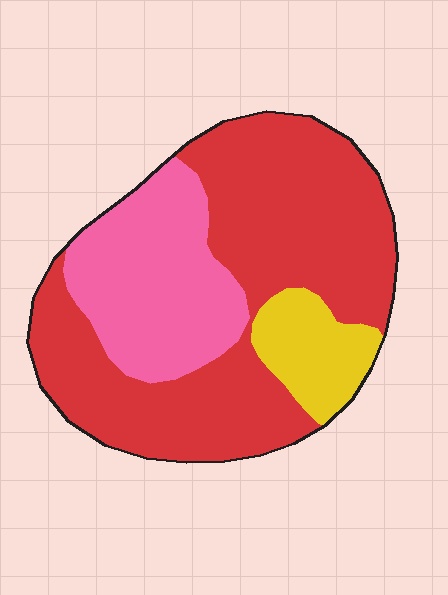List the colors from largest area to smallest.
From largest to smallest: red, pink, yellow.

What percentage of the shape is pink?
Pink covers roughly 30% of the shape.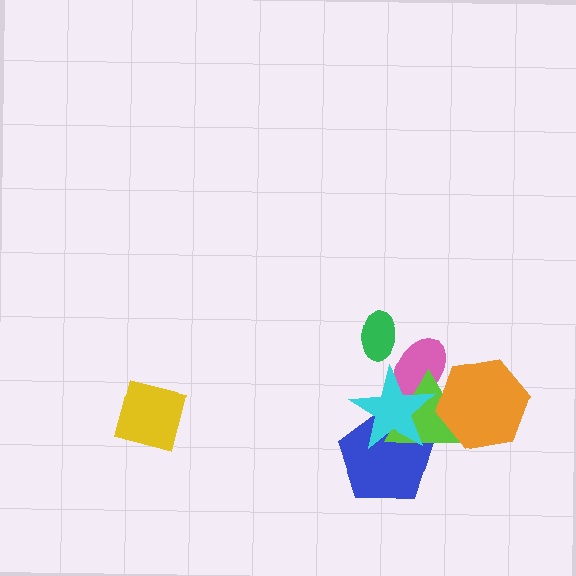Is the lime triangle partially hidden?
Yes, it is partially covered by another shape.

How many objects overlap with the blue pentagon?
2 objects overlap with the blue pentagon.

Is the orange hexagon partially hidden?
No, no other shape covers it.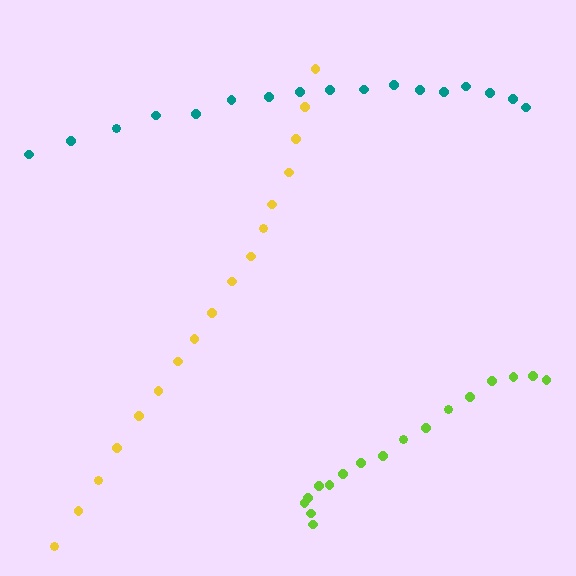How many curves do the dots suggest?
There are 3 distinct paths.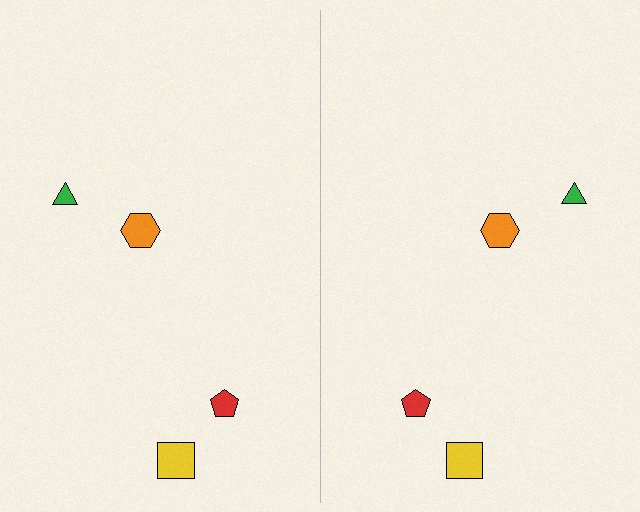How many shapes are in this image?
There are 8 shapes in this image.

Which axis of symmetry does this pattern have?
The pattern has a vertical axis of symmetry running through the center of the image.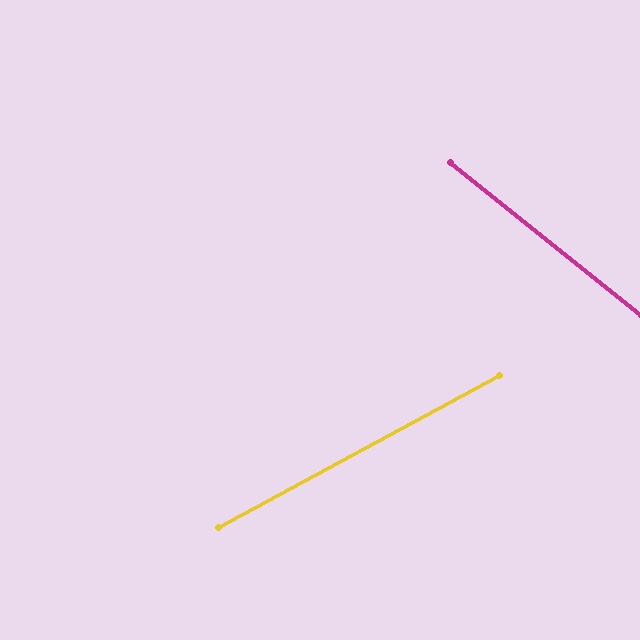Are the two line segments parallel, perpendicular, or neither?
Neither parallel nor perpendicular — they differ by about 67°.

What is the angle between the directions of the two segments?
Approximately 67 degrees.